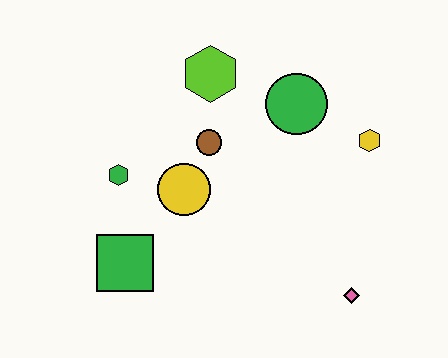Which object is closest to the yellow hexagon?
The green circle is closest to the yellow hexagon.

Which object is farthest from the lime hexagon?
The pink diamond is farthest from the lime hexagon.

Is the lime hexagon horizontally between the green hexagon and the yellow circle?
No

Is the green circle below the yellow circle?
No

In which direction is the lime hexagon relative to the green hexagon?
The lime hexagon is above the green hexagon.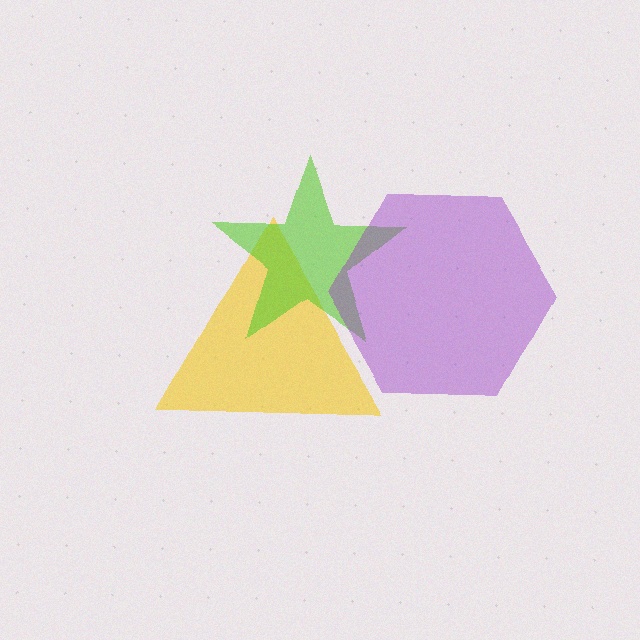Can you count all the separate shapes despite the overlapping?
Yes, there are 3 separate shapes.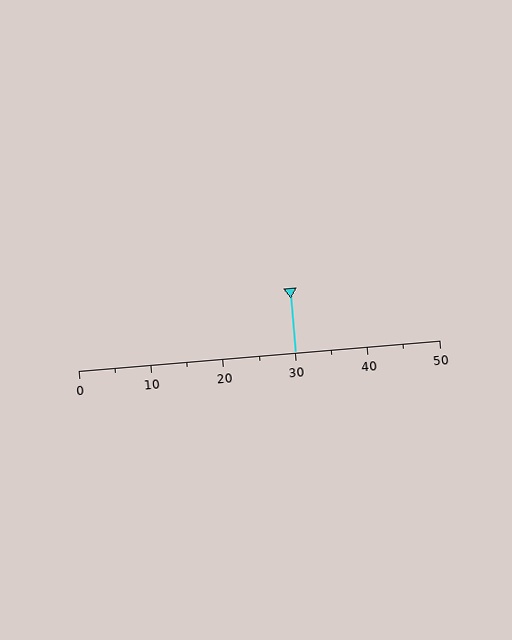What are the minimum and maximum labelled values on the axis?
The axis runs from 0 to 50.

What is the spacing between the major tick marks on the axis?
The major ticks are spaced 10 apart.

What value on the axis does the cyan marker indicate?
The marker indicates approximately 30.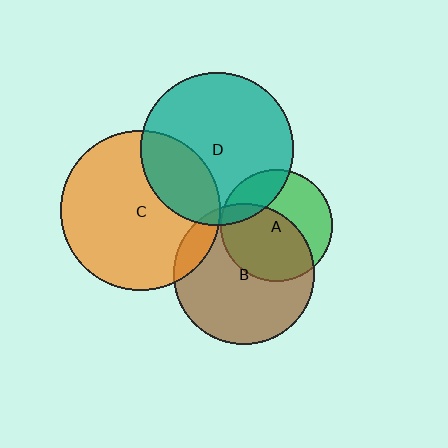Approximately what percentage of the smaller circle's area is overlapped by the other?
Approximately 20%.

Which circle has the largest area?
Circle C (orange).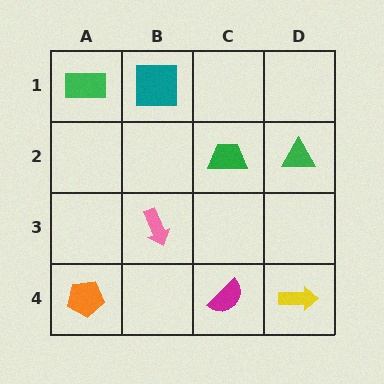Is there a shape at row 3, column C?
No, that cell is empty.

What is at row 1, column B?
A teal square.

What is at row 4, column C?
A magenta semicircle.